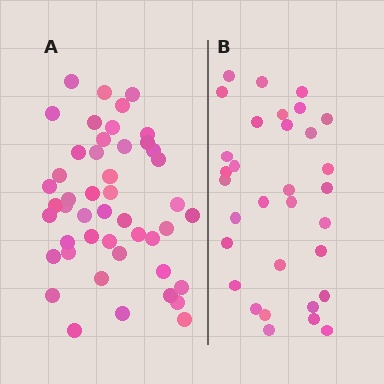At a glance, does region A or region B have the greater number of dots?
Region A (the left region) has more dots.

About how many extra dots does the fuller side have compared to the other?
Region A has approximately 15 more dots than region B.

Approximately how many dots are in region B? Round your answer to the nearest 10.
About 30 dots. (The exact count is 32, which rounds to 30.)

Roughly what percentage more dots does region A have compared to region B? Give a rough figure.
About 45% more.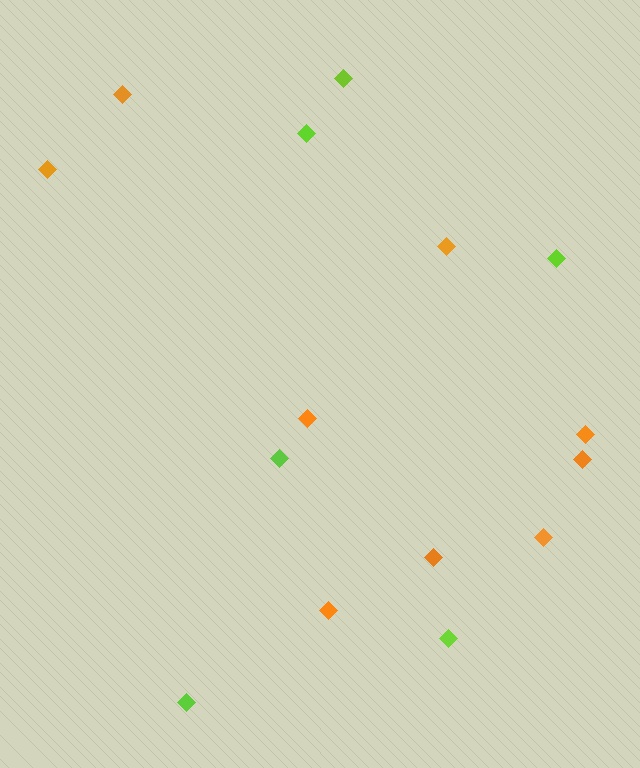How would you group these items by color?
There are 2 groups: one group of orange diamonds (9) and one group of lime diamonds (6).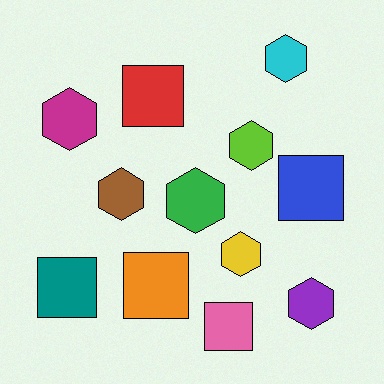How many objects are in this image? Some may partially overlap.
There are 12 objects.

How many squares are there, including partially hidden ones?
There are 5 squares.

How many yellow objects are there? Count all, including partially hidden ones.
There is 1 yellow object.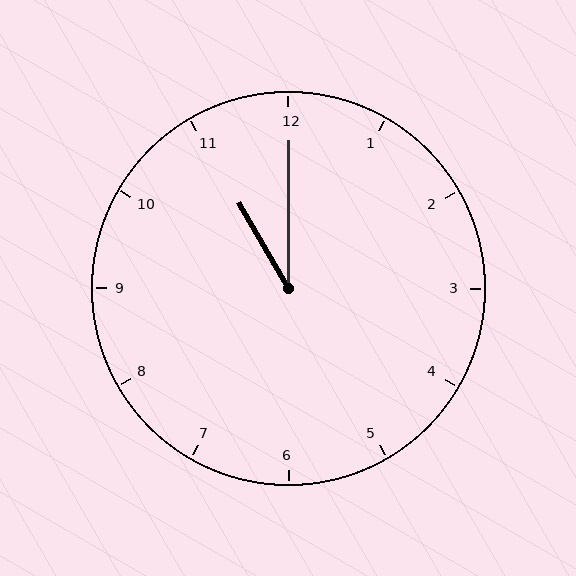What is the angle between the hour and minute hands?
Approximately 30 degrees.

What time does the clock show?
11:00.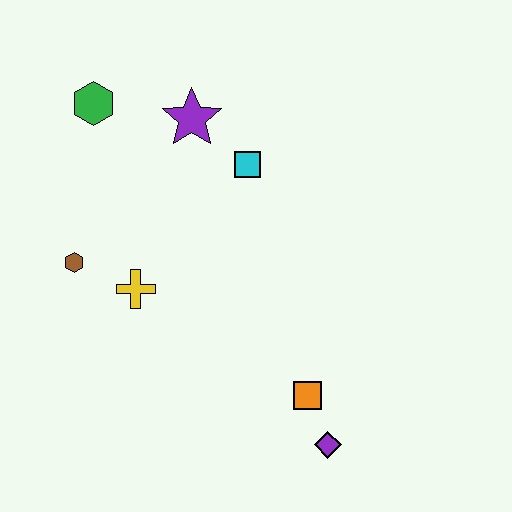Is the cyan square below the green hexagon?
Yes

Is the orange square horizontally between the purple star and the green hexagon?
No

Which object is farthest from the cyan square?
The purple diamond is farthest from the cyan square.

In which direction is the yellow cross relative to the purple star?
The yellow cross is below the purple star.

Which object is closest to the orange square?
The purple diamond is closest to the orange square.